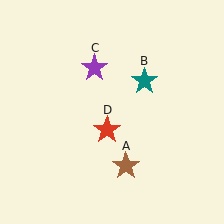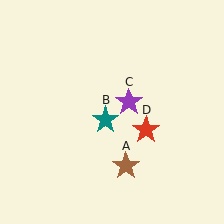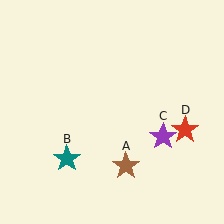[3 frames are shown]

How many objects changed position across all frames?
3 objects changed position: teal star (object B), purple star (object C), red star (object D).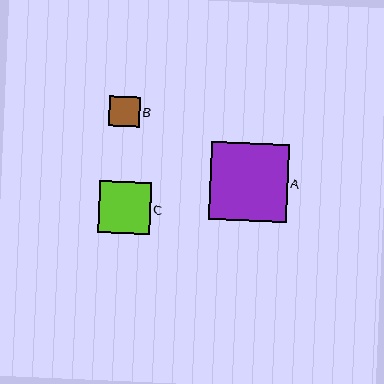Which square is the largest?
Square A is the largest with a size of approximately 78 pixels.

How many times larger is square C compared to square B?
Square C is approximately 1.7 times the size of square B.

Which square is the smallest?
Square B is the smallest with a size of approximately 30 pixels.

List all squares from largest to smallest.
From largest to smallest: A, C, B.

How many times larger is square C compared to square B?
Square C is approximately 1.7 times the size of square B.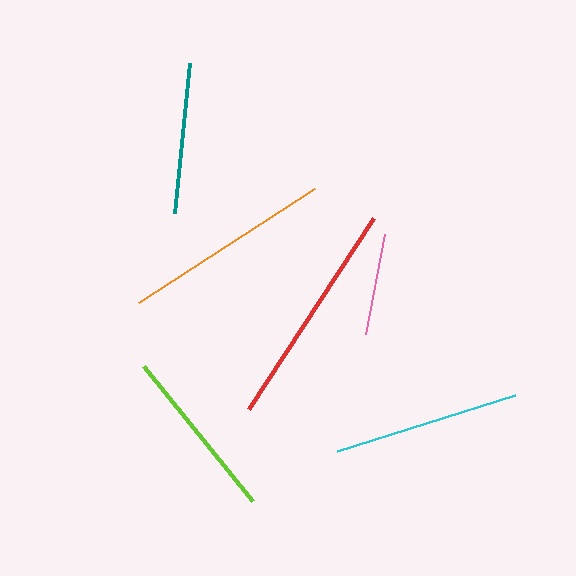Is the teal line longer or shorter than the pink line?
The teal line is longer than the pink line.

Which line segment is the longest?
The red line is the longest at approximately 228 pixels.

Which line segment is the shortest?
The pink line is the shortest at approximately 102 pixels.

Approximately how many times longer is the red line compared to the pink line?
The red line is approximately 2.2 times the length of the pink line.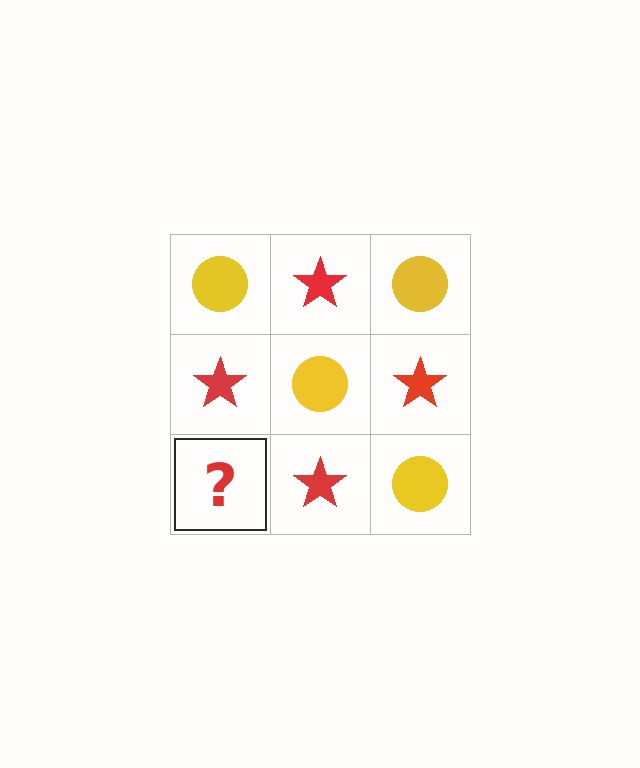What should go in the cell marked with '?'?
The missing cell should contain a yellow circle.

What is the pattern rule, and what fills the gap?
The rule is that it alternates yellow circle and red star in a checkerboard pattern. The gap should be filled with a yellow circle.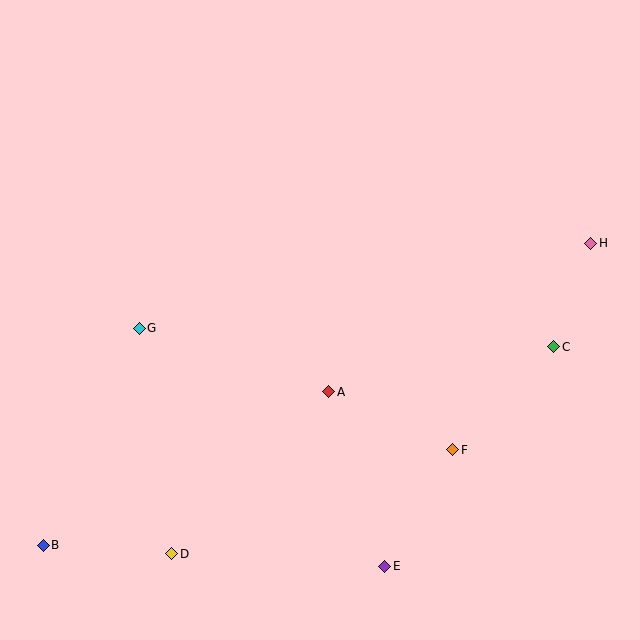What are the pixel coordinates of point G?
Point G is at (139, 328).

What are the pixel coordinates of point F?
Point F is at (453, 450).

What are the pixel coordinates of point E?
Point E is at (385, 566).